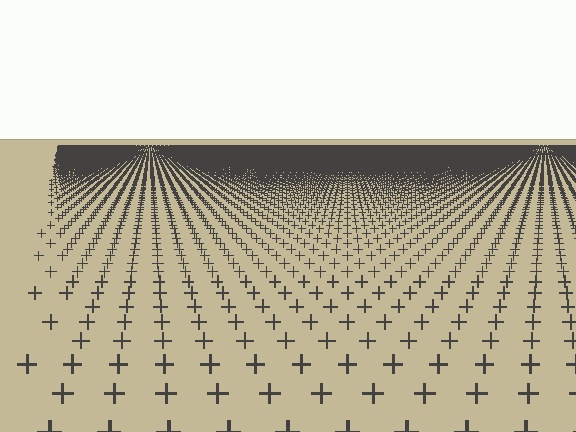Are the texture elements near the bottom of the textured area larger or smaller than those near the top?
Larger. Near the bottom, elements are closer to the viewer and appear at a bigger on-screen size.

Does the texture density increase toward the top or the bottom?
Density increases toward the top.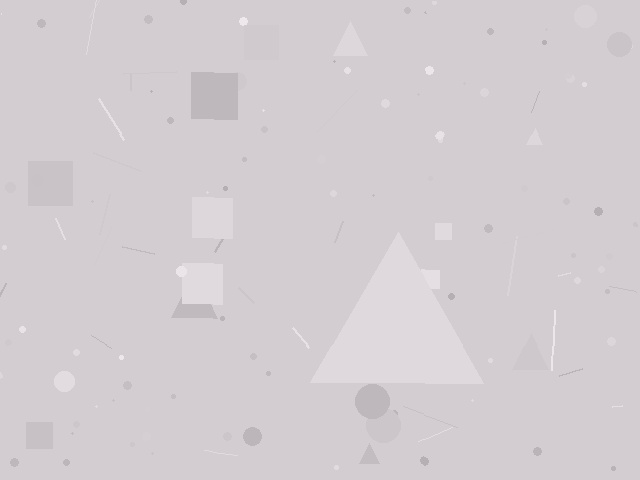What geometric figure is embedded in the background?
A triangle is embedded in the background.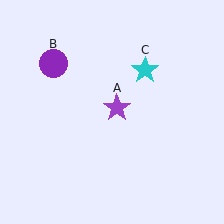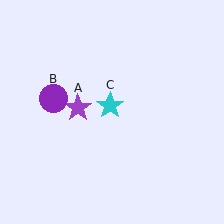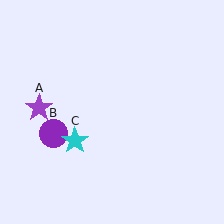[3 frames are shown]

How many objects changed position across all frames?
3 objects changed position: purple star (object A), purple circle (object B), cyan star (object C).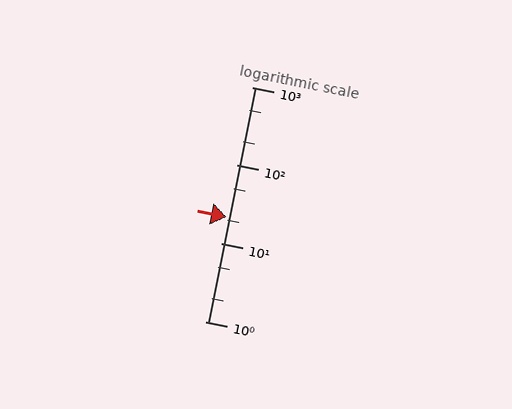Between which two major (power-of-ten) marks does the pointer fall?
The pointer is between 10 and 100.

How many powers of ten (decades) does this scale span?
The scale spans 3 decades, from 1 to 1000.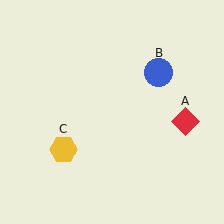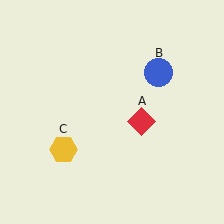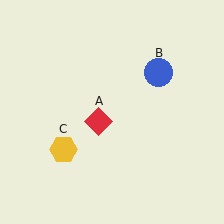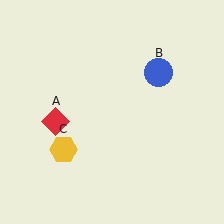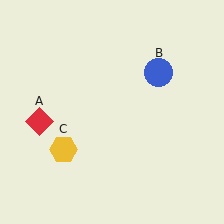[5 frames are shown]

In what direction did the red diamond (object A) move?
The red diamond (object A) moved left.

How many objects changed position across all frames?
1 object changed position: red diamond (object A).